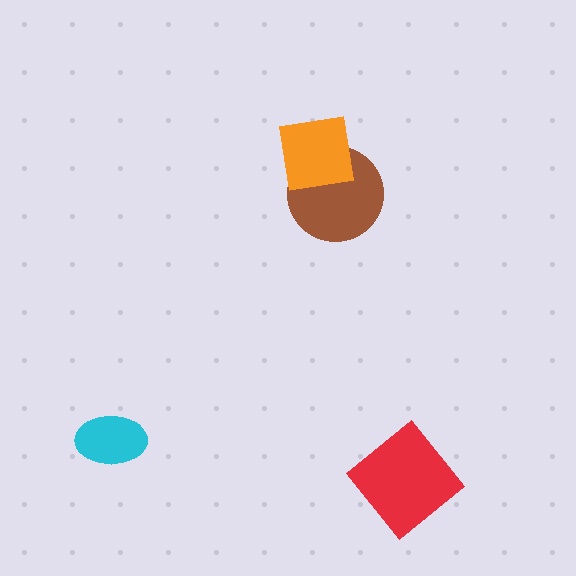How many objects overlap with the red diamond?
0 objects overlap with the red diamond.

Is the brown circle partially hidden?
Yes, it is partially covered by another shape.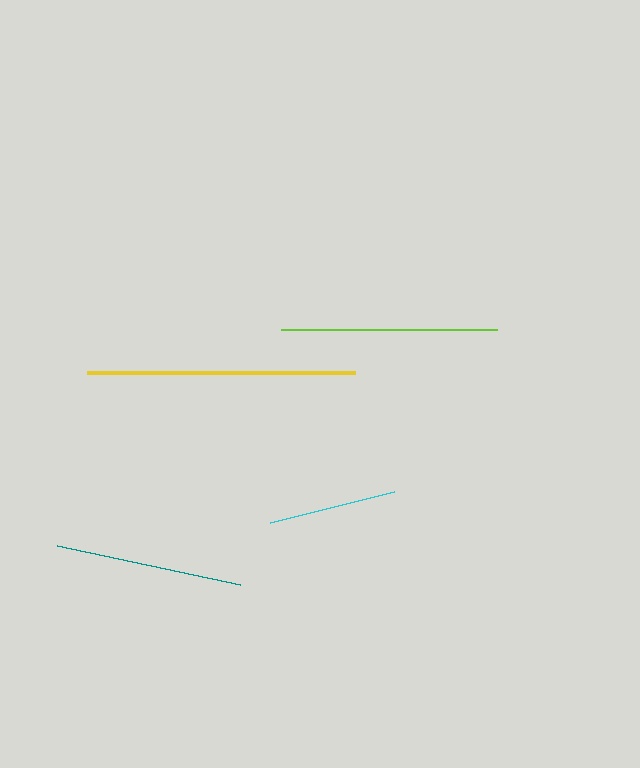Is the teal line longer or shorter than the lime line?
The lime line is longer than the teal line.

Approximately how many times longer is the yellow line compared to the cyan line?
The yellow line is approximately 2.1 times the length of the cyan line.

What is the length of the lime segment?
The lime segment is approximately 216 pixels long.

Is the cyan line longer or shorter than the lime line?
The lime line is longer than the cyan line.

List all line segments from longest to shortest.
From longest to shortest: yellow, lime, teal, cyan.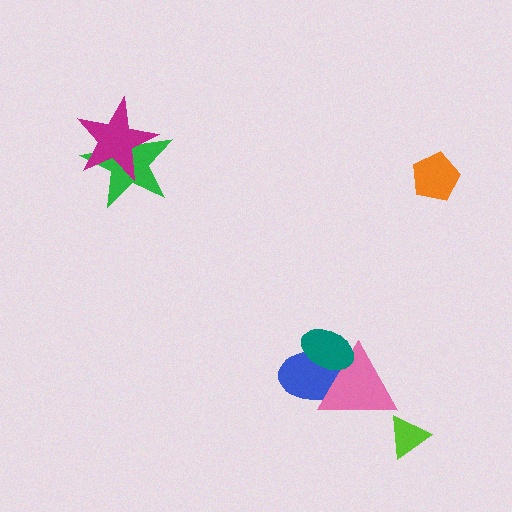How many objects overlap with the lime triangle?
0 objects overlap with the lime triangle.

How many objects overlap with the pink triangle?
2 objects overlap with the pink triangle.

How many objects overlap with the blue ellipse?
2 objects overlap with the blue ellipse.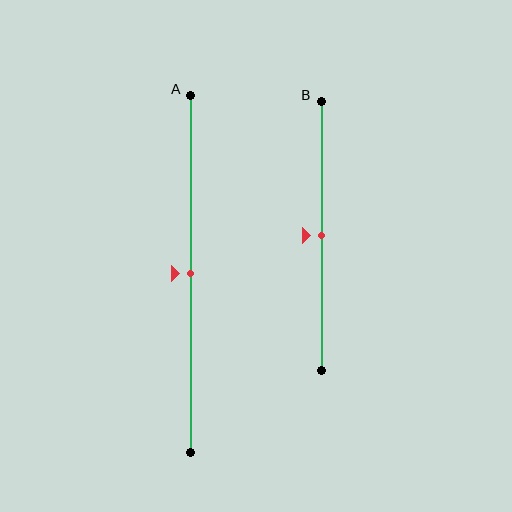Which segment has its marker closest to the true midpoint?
Segment A has its marker closest to the true midpoint.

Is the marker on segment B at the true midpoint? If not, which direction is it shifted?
Yes, the marker on segment B is at the true midpoint.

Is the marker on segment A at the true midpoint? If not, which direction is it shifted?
Yes, the marker on segment A is at the true midpoint.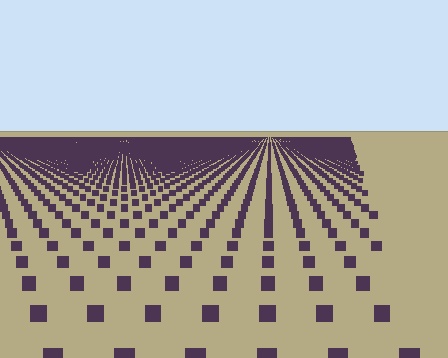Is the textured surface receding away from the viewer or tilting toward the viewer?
The surface is receding away from the viewer. Texture elements get smaller and denser toward the top.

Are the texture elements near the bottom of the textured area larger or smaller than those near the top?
Larger. Near the bottom, elements are closer to the viewer and appear at a bigger on-screen size.